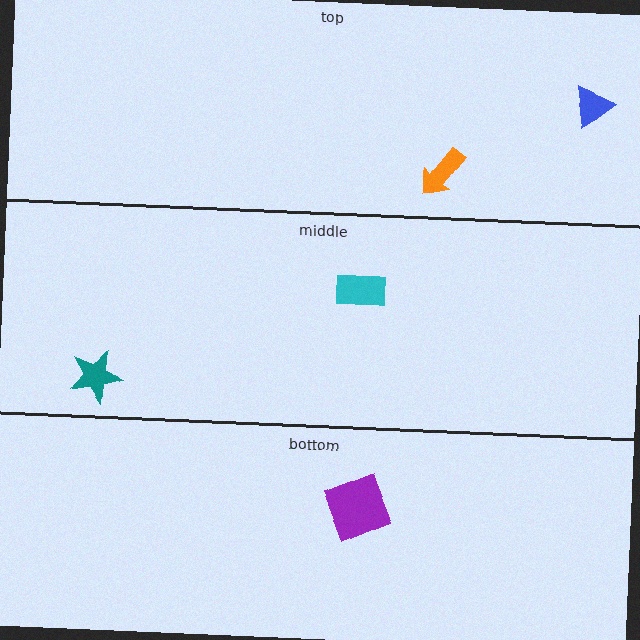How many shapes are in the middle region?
2.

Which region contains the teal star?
The middle region.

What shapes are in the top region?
The orange arrow, the blue triangle.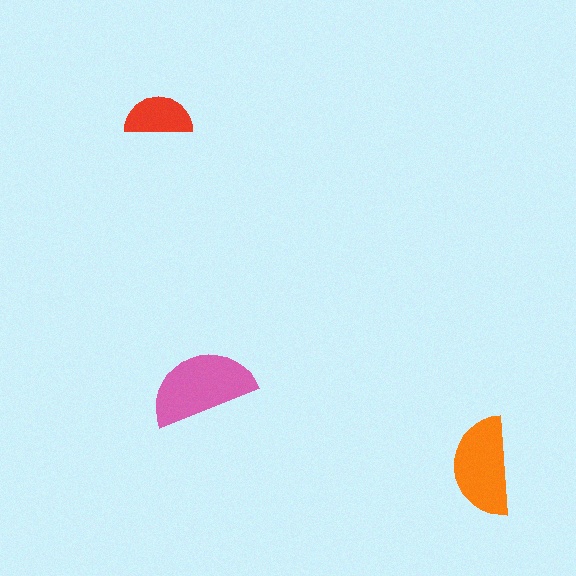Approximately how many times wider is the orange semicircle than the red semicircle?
About 1.5 times wider.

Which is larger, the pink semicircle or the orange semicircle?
The pink one.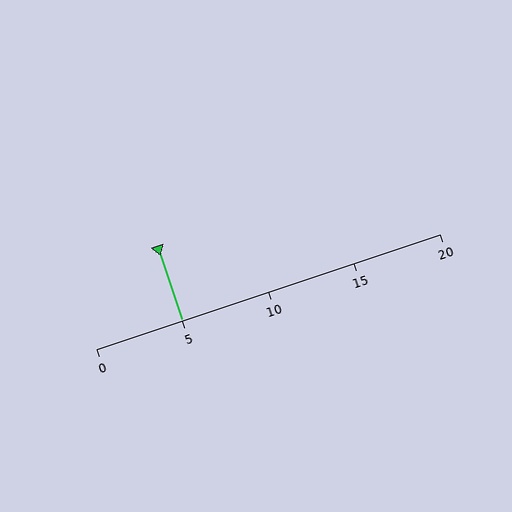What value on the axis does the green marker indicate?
The marker indicates approximately 5.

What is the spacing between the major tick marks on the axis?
The major ticks are spaced 5 apart.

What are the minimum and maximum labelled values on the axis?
The axis runs from 0 to 20.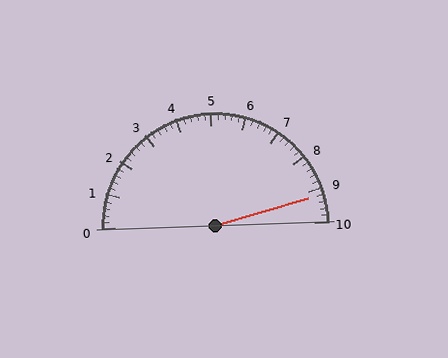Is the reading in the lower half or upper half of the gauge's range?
The reading is in the upper half of the range (0 to 10).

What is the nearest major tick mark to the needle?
The nearest major tick mark is 9.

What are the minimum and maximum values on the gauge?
The gauge ranges from 0 to 10.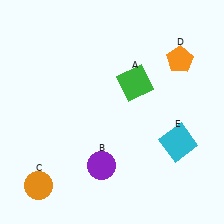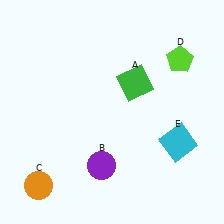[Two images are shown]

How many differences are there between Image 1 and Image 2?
There is 1 difference between the two images.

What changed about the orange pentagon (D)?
In Image 1, D is orange. In Image 2, it changed to lime.